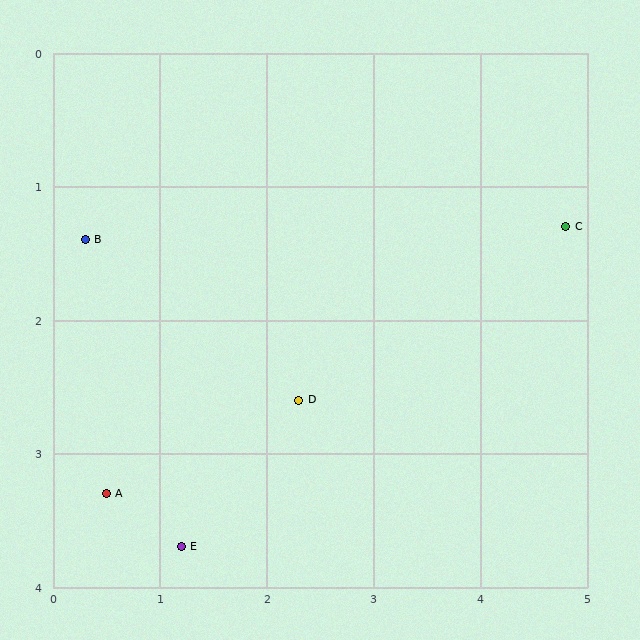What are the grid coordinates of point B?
Point B is at approximately (0.3, 1.4).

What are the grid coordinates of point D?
Point D is at approximately (2.3, 2.6).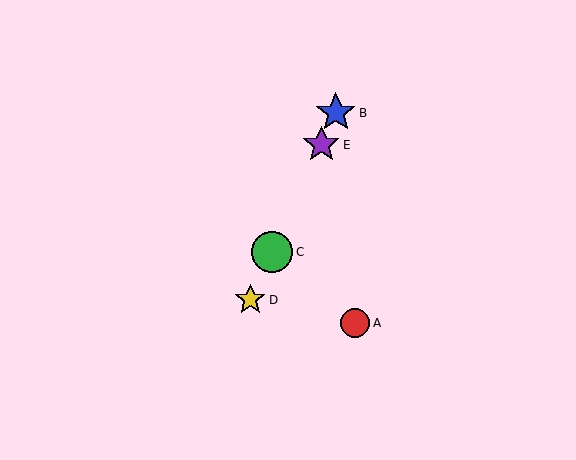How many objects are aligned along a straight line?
4 objects (B, C, D, E) are aligned along a straight line.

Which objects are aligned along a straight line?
Objects B, C, D, E are aligned along a straight line.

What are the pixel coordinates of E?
Object E is at (321, 145).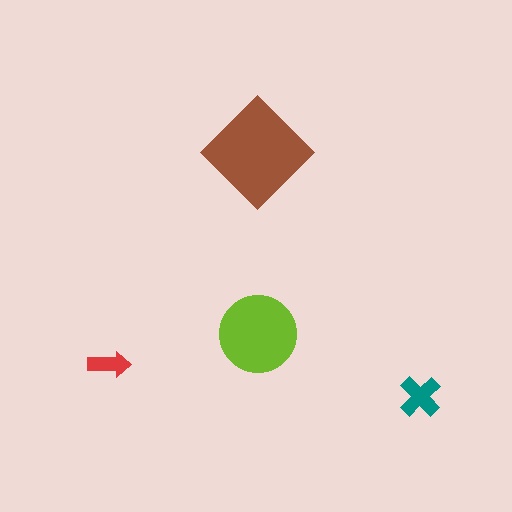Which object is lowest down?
The teal cross is bottommost.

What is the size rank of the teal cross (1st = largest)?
3rd.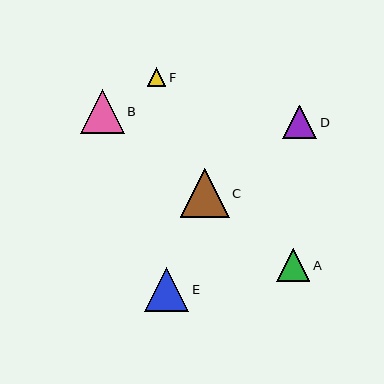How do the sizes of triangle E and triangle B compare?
Triangle E and triangle B are approximately the same size.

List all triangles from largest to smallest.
From largest to smallest: C, E, B, D, A, F.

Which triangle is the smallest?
Triangle F is the smallest with a size of approximately 19 pixels.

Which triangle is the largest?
Triangle C is the largest with a size of approximately 49 pixels.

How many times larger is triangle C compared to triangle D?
Triangle C is approximately 1.5 times the size of triangle D.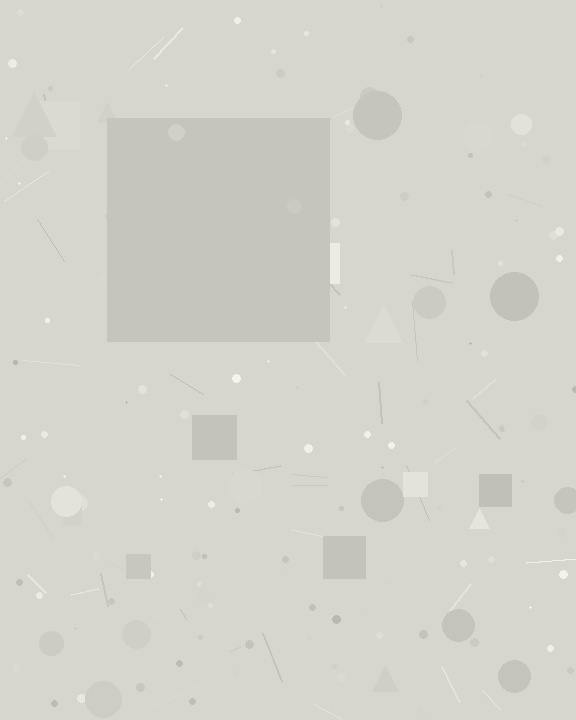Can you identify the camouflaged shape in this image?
The camouflaged shape is a square.